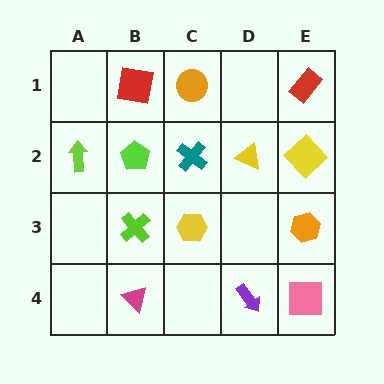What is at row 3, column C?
A yellow hexagon.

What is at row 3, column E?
An orange hexagon.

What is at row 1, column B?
A red square.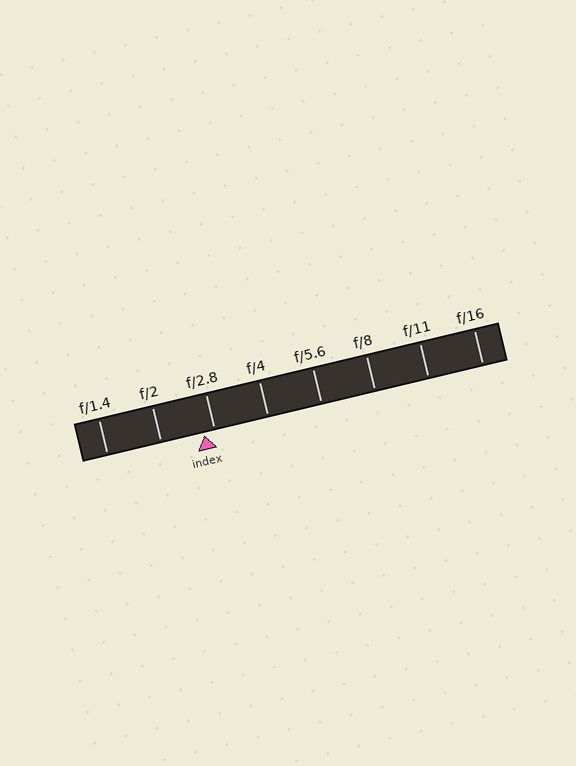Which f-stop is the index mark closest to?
The index mark is closest to f/2.8.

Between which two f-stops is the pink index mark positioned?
The index mark is between f/2 and f/2.8.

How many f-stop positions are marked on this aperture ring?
There are 8 f-stop positions marked.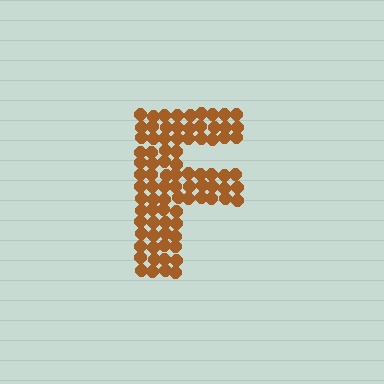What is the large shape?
The large shape is the letter F.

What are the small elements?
The small elements are circles.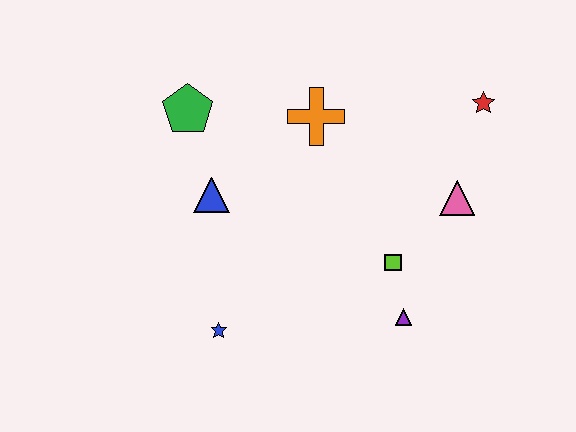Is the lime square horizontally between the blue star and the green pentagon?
No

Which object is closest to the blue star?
The blue triangle is closest to the blue star.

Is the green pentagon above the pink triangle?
Yes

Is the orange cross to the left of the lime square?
Yes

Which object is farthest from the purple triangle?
The green pentagon is farthest from the purple triangle.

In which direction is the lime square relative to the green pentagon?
The lime square is to the right of the green pentagon.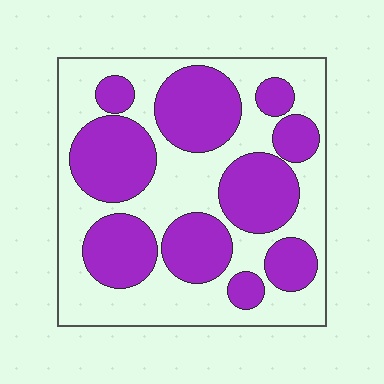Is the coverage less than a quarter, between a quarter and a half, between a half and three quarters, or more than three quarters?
Between a quarter and a half.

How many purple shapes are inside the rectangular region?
10.